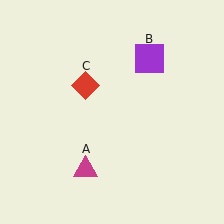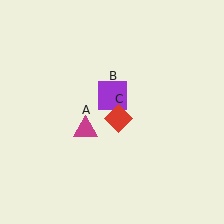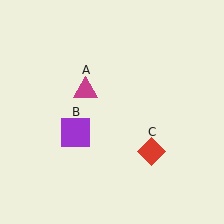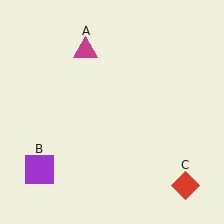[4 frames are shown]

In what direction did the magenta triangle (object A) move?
The magenta triangle (object A) moved up.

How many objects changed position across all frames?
3 objects changed position: magenta triangle (object A), purple square (object B), red diamond (object C).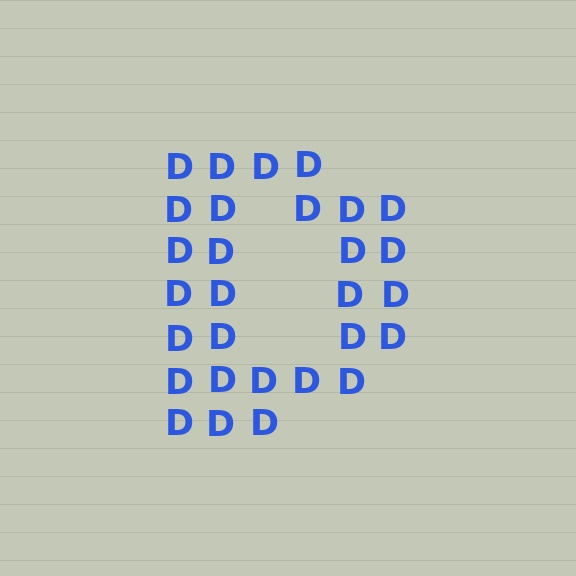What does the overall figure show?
The overall figure shows the letter D.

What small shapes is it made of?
It is made of small letter D's.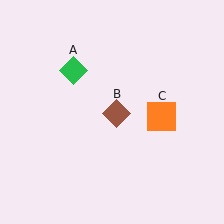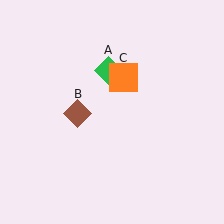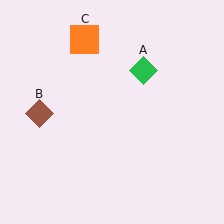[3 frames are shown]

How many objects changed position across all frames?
3 objects changed position: green diamond (object A), brown diamond (object B), orange square (object C).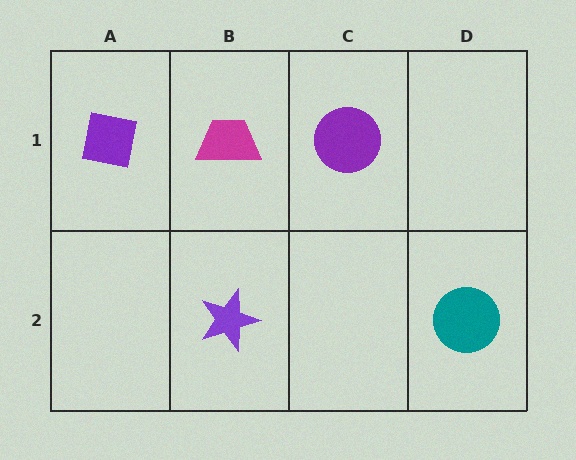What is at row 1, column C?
A purple circle.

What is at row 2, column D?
A teal circle.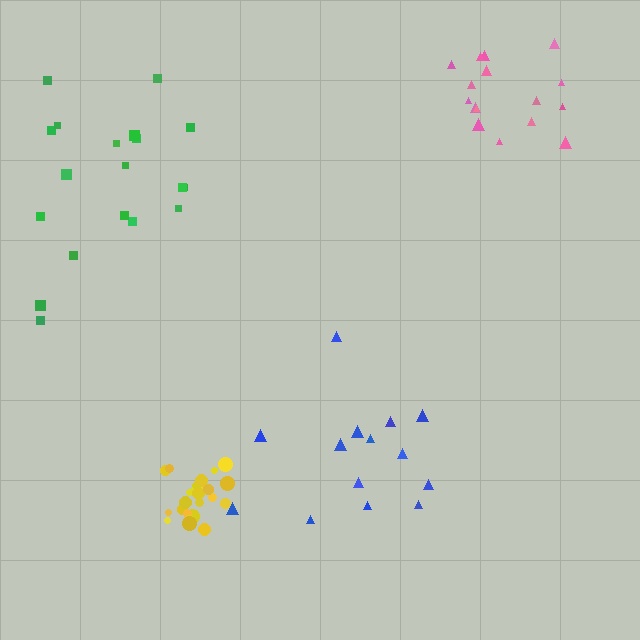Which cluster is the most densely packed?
Yellow.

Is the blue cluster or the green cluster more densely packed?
Green.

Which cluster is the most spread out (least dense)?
Blue.